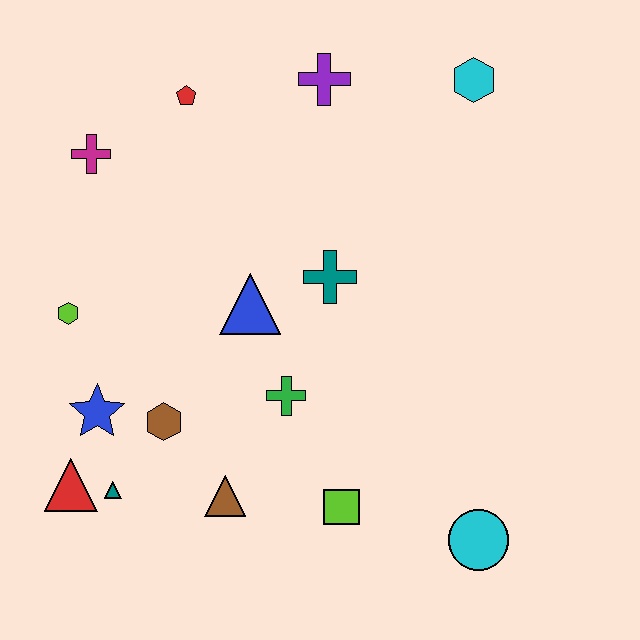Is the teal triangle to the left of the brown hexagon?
Yes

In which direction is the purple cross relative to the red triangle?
The purple cross is above the red triangle.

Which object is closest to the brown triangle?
The brown hexagon is closest to the brown triangle.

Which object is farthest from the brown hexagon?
The cyan hexagon is farthest from the brown hexagon.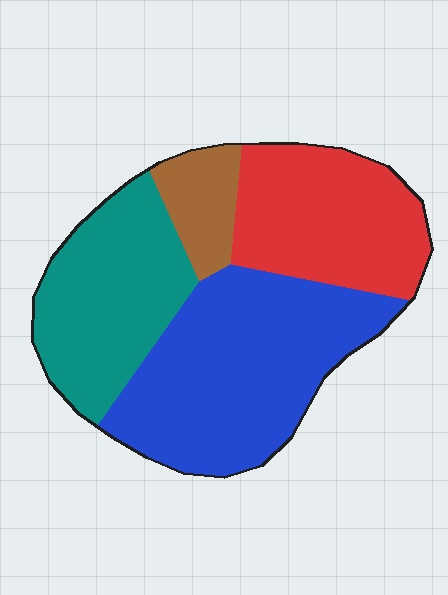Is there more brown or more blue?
Blue.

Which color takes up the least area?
Brown, at roughly 10%.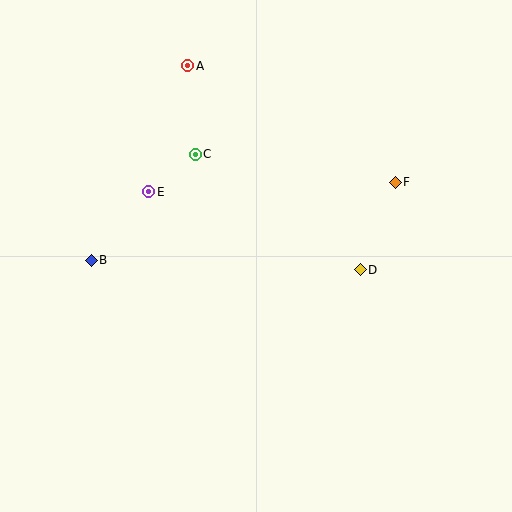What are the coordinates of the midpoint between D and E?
The midpoint between D and E is at (255, 231).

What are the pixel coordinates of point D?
Point D is at (360, 270).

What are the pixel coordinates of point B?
Point B is at (91, 260).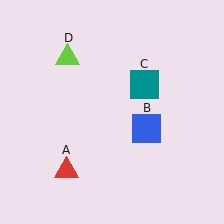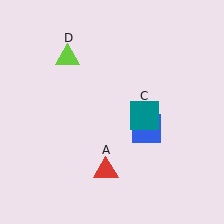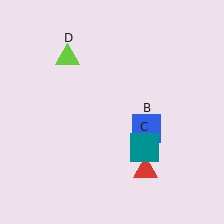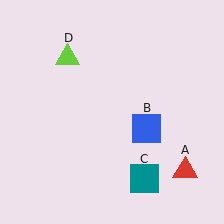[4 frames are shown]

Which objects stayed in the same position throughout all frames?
Blue square (object B) and lime triangle (object D) remained stationary.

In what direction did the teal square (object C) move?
The teal square (object C) moved down.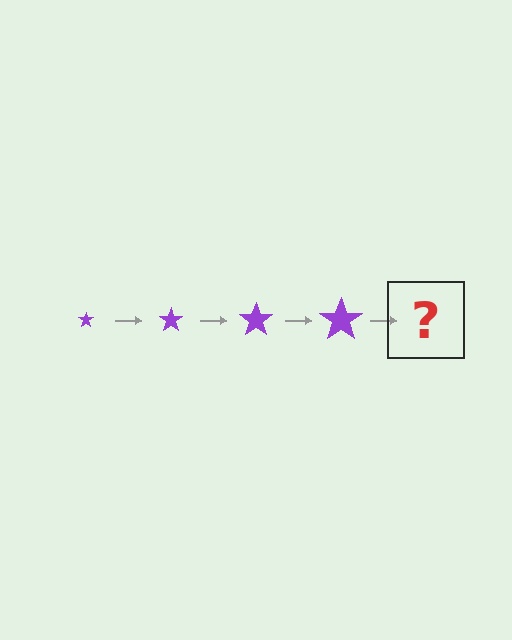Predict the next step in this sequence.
The next step is a purple star, larger than the previous one.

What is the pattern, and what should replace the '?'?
The pattern is that the star gets progressively larger each step. The '?' should be a purple star, larger than the previous one.